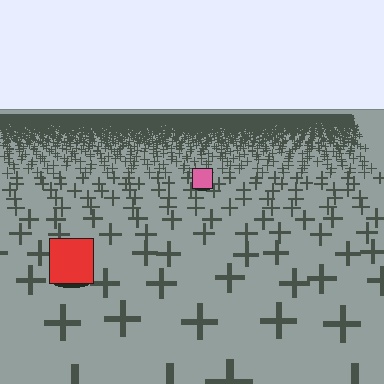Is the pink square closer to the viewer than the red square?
No. The red square is closer — you can tell from the texture gradient: the ground texture is coarser near it.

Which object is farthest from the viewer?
The pink square is farthest from the viewer. It appears smaller and the ground texture around it is denser.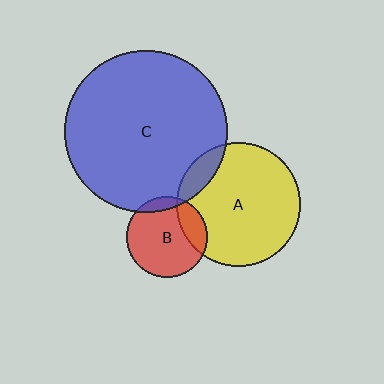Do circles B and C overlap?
Yes.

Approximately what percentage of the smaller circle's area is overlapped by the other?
Approximately 10%.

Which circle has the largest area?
Circle C (blue).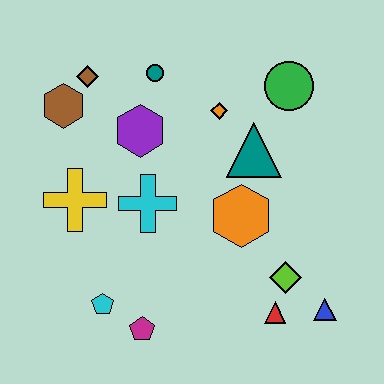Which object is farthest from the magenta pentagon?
The green circle is farthest from the magenta pentagon.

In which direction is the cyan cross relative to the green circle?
The cyan cross is to the left of the green circle.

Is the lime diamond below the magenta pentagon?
No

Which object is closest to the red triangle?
The lime diamond is closest to the red triangle.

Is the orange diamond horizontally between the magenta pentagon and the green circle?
Yes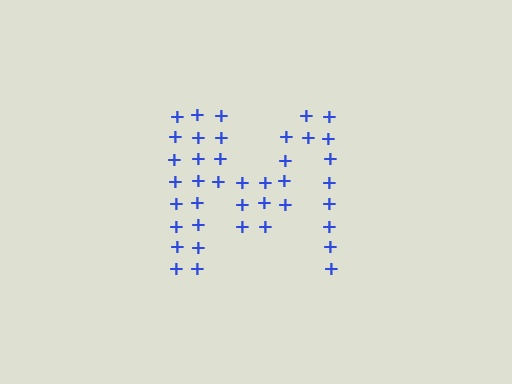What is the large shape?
The large shape is the letter M.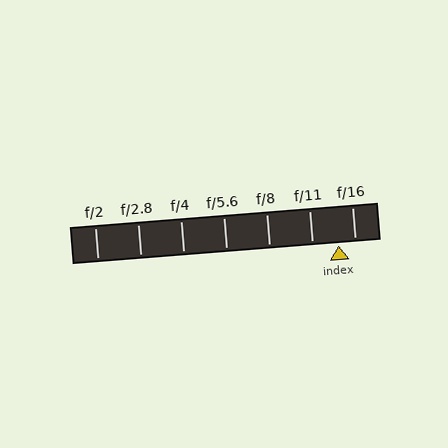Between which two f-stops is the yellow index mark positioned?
The index mark is between f/11 and f/16.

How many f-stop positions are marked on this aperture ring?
There are 7 f-stop positions marked.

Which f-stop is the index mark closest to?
The index mark is closest to f/16.